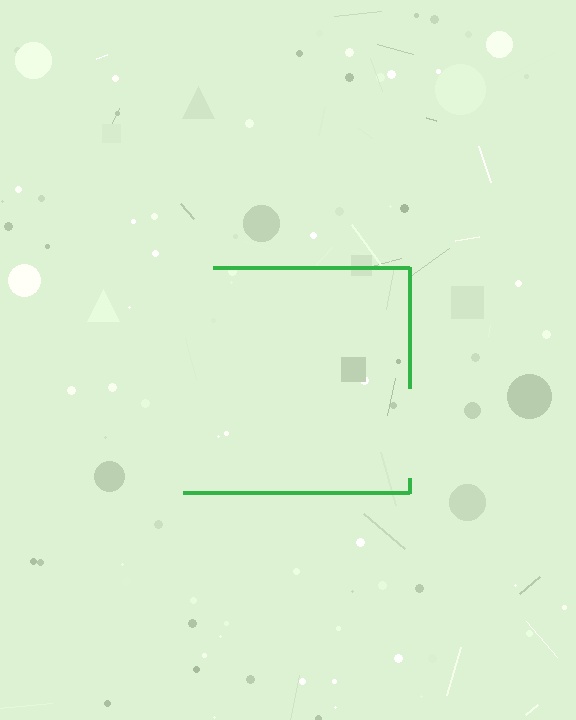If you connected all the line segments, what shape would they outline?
They would outline a square.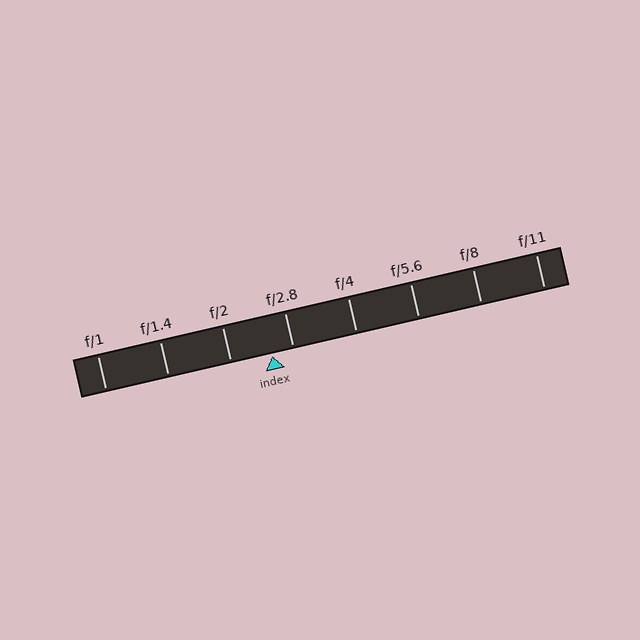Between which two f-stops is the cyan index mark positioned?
The index mark is between f/2 and f/2.8.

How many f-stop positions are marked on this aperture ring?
There are 8 f-stop positions marked.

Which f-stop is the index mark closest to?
The index mark is closest to f/2.8.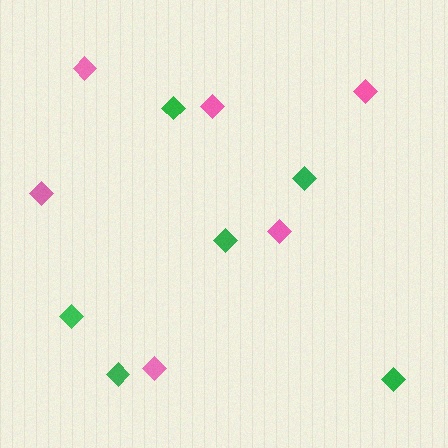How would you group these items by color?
There are 2 groups: one group of pink diamonds (6) and one group of green diamonds (6).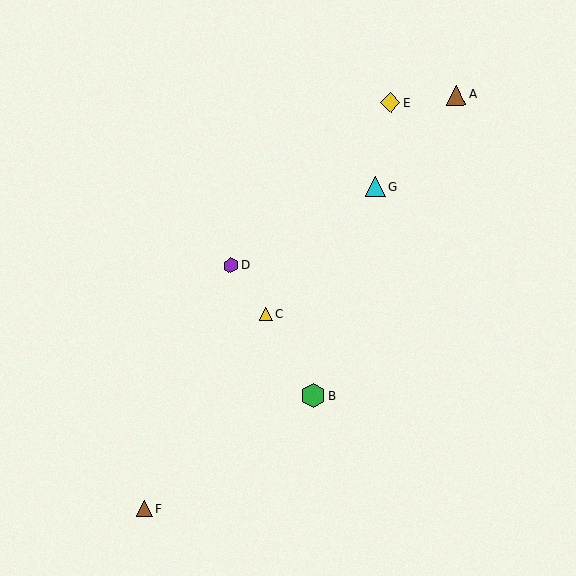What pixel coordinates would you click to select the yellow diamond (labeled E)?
Click at (391, 103) to select the yellow diamond E.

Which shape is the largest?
The green hexagon (labeled B) is the largest.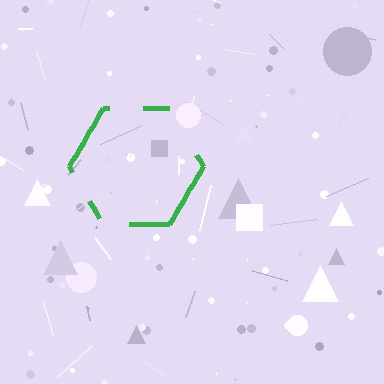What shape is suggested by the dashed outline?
The dashed outline suggests a hexagon.